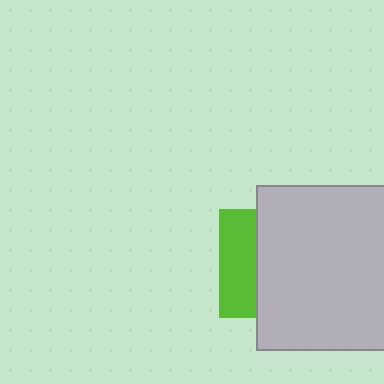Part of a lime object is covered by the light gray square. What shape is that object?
It is a square.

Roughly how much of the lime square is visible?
A small part of it is visible (roughly 33%).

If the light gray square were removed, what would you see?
You would see the complete lime square.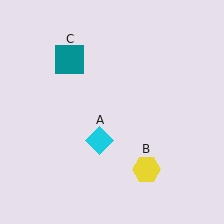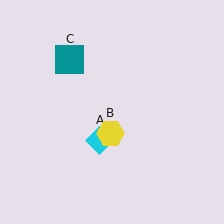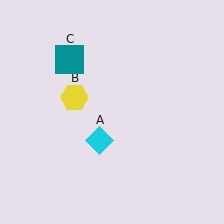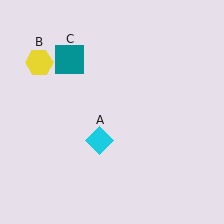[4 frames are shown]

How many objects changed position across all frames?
1 object changed position: yellow hexagon (object B).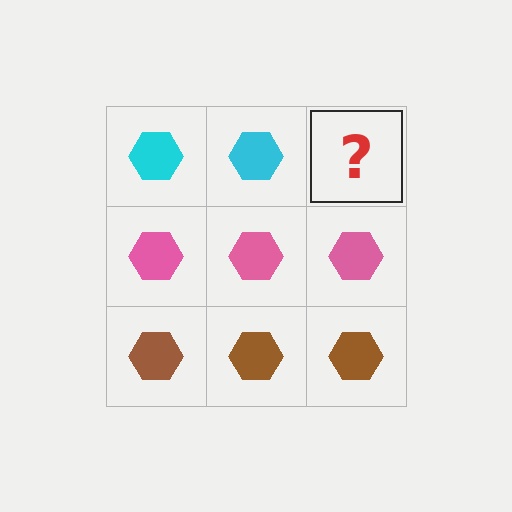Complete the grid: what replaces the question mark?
The question mark should be replaced with a cyan hexagon.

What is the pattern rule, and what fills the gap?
The rule is that each row has a consistent color. The gap should be filled with a cyan hexagon.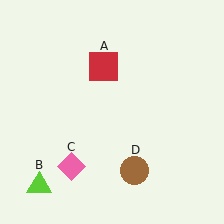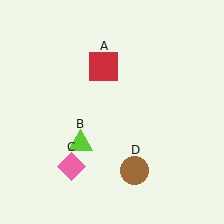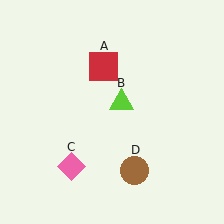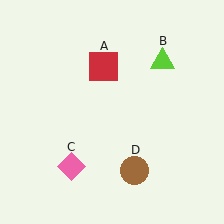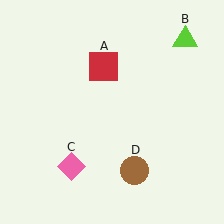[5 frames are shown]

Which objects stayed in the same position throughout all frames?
Red square (object A) and pink diamond (object C) and brown circle (object D) remained stationary.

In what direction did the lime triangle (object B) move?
The lime triangle (object B) moved up and to the right.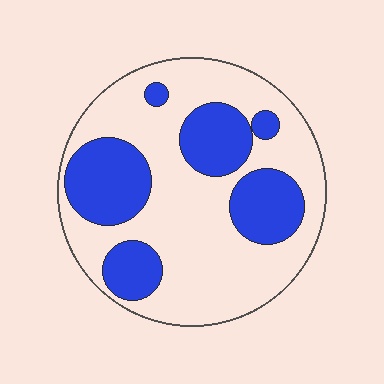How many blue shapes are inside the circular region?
6.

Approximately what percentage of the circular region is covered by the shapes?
Approximately 35%.